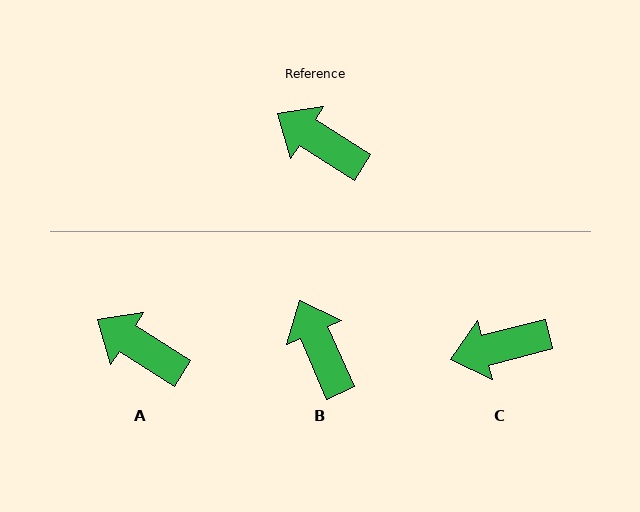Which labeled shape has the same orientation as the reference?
A.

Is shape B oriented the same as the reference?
No, it is off by about 34 degrees.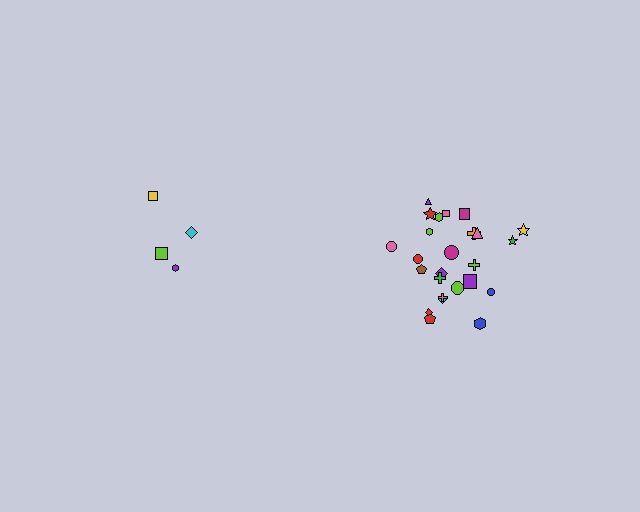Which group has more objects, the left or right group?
The right group.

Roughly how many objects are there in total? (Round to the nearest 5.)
Roughly 30 objects in total.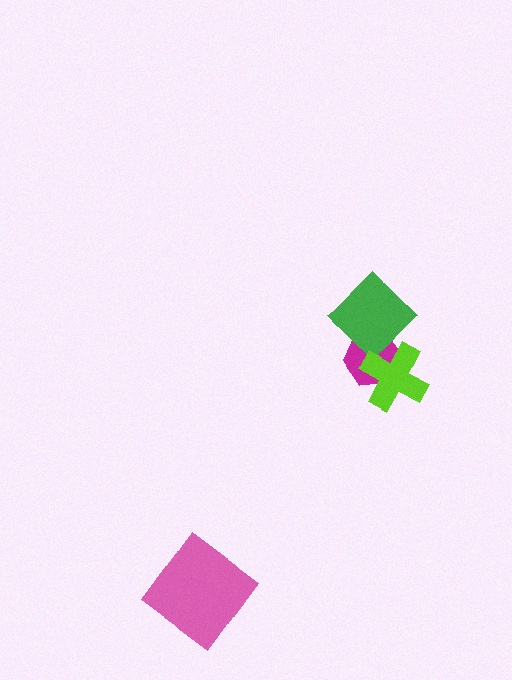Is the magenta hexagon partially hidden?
Yes, it is partially covered by another shape.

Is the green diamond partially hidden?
Yes, it is partially covered by another shape.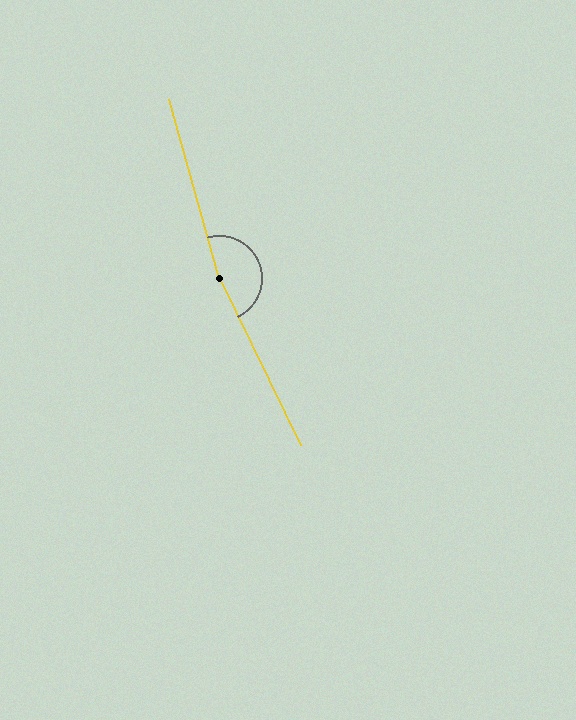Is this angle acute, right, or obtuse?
It is obtuse.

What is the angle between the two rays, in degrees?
Approximately 170 degrees.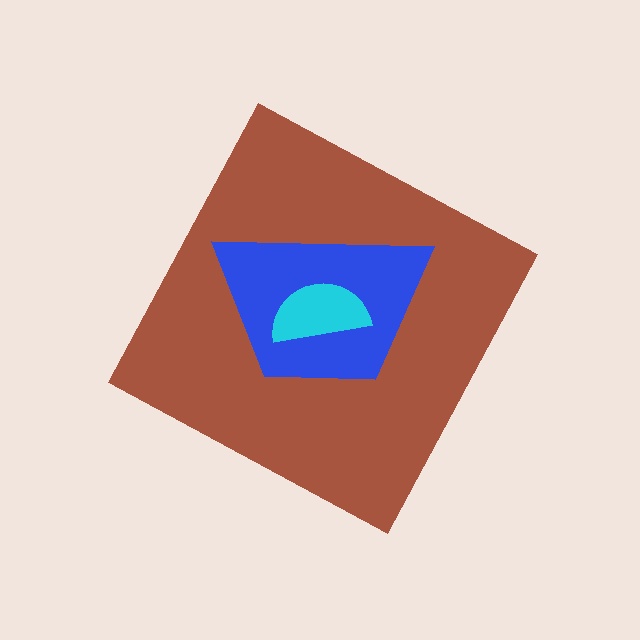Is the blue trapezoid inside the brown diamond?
Yes.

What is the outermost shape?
The brown diamond.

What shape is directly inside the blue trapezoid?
The cyan semicircle.